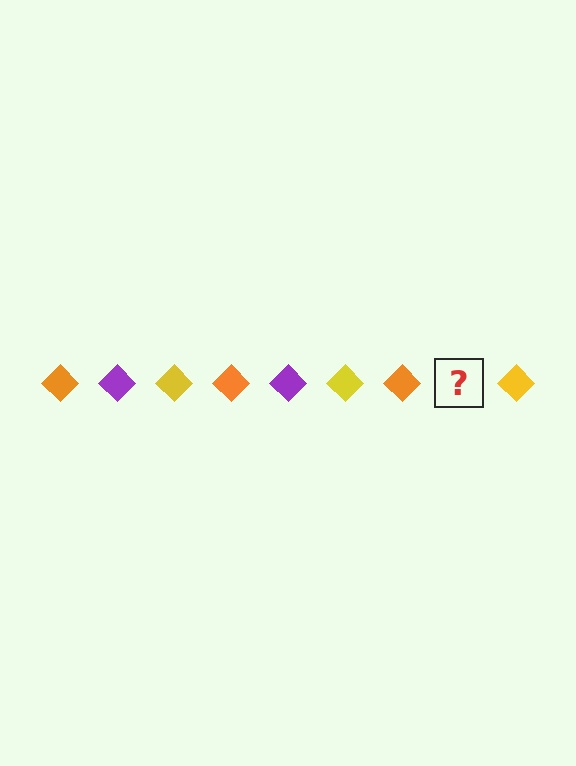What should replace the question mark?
The question mark should be replaced with a purple diamond.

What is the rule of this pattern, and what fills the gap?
The rule is that the pattern cycles through orange, purple, yellow diamonds. The gap should be filled with a purple diamond.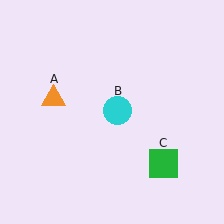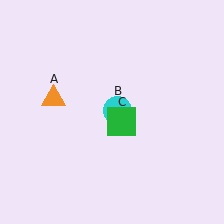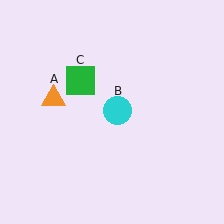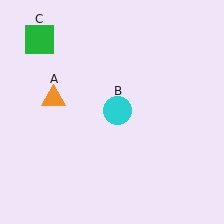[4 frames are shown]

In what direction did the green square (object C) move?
The green square (object C) moved up and to the left.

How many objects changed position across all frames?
1 object changed position: green square (object C).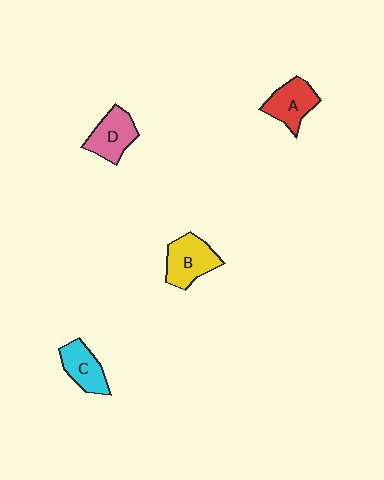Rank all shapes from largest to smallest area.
From largest to smallest: B (yellow), D (pink), A (red), C (cyan).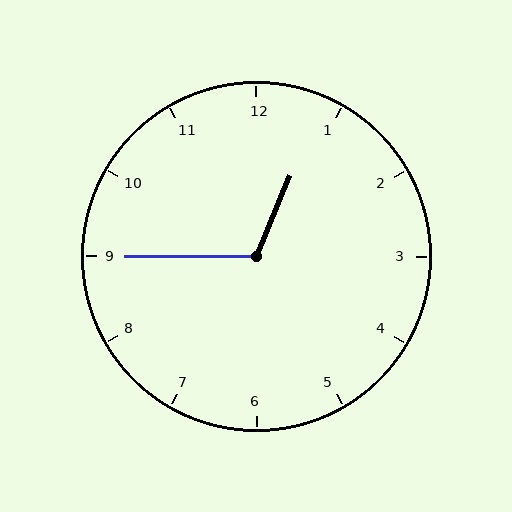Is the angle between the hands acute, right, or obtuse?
It is obtuse.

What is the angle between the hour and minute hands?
Approximately 112 degrees.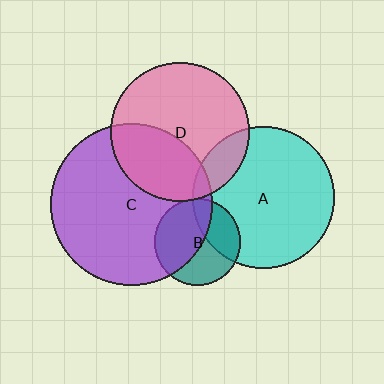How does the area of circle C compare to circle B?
Approximately 3.5 times.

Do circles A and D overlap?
Yes.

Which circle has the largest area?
Circle C (purple).